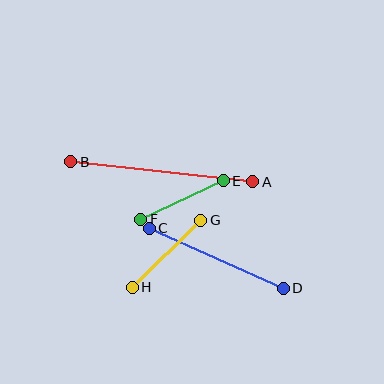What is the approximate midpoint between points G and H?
The midpoint is at approximately (166, 254) pixels.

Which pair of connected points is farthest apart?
Points A and B are farthest apart.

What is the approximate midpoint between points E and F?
The midpoint is at approximately (182, 200) pixels.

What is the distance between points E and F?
The distance is approximately 91 pixels.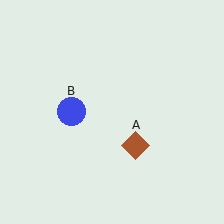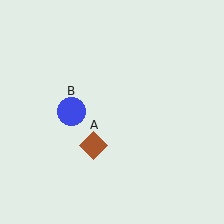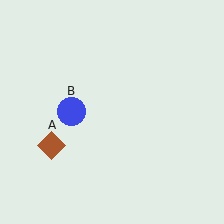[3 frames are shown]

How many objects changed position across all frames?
1 object changed position: brown diamond (object A).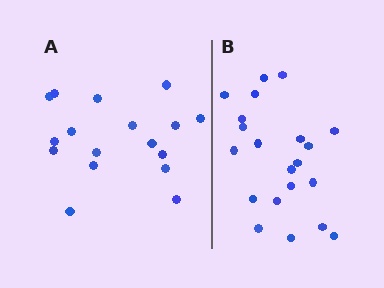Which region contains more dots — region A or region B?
Region B (the right region) has more dots.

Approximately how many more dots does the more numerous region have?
Region B has about 4 more dots than region A.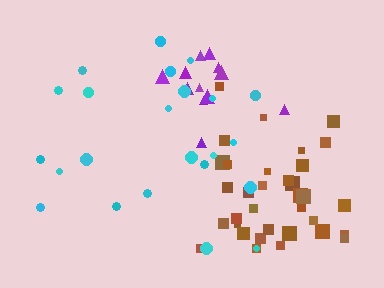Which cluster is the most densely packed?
Purple.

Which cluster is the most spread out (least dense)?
Cyan.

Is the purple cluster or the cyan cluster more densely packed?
Purple.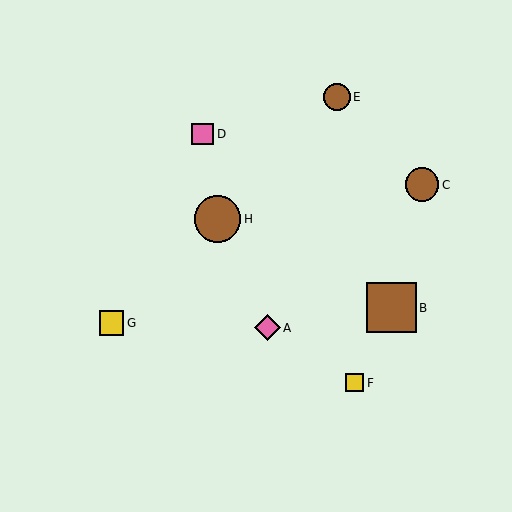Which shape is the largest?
The brown square (labeled B) is the largest.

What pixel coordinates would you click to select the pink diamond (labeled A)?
Click at (268, 328) to select the pink diamond A.